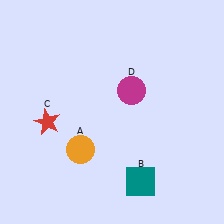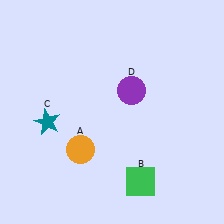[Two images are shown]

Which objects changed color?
B changed from teal to green. C changed from red to teal. D changed from magenta to purple.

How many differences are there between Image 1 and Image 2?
There are 3 differences between the two images.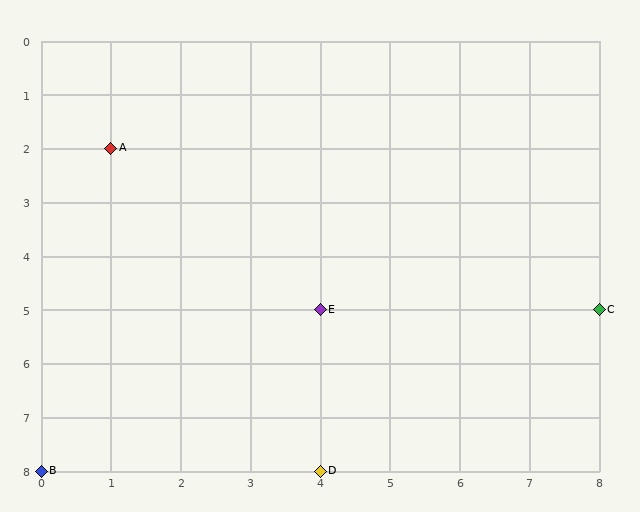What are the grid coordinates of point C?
Point C is at grid coordinates (8, 5).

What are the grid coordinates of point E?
Point E is at grid coordinates (4, 5).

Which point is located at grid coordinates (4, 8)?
Point D is at (4, 8).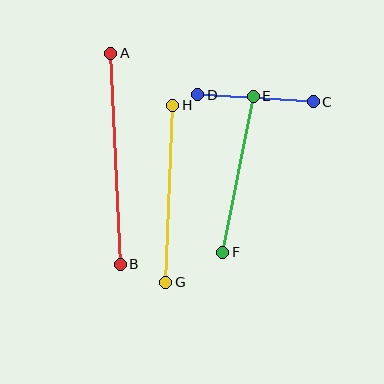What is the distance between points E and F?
The distance is approximately 159 pixels.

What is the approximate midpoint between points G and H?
The midpoint is at approximately (169, 194) pixels.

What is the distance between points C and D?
The distance is approximately 116 pixels.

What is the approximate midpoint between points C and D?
The midpoint is at approximately (256, 98) pixels.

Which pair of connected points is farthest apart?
Points A and B are farthest apart.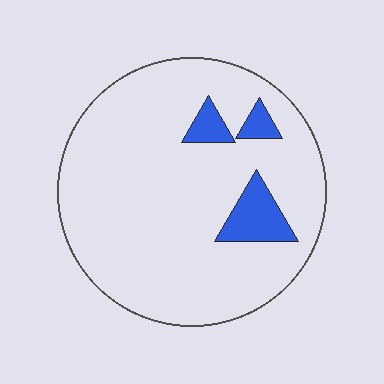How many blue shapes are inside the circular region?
3.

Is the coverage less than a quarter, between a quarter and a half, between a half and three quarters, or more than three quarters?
Less than a quarter.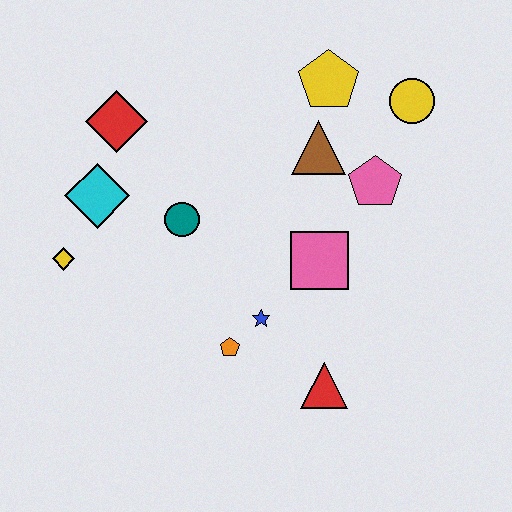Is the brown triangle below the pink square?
No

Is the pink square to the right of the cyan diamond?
Yes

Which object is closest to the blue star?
The orange pentagon is closest to the blue star.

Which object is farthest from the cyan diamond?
The yellow circle is farthest from the cyan diamond.